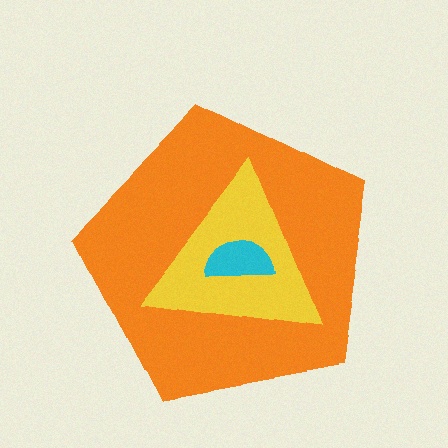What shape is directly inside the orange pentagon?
The yellow triangle.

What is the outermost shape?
The orange pentagon.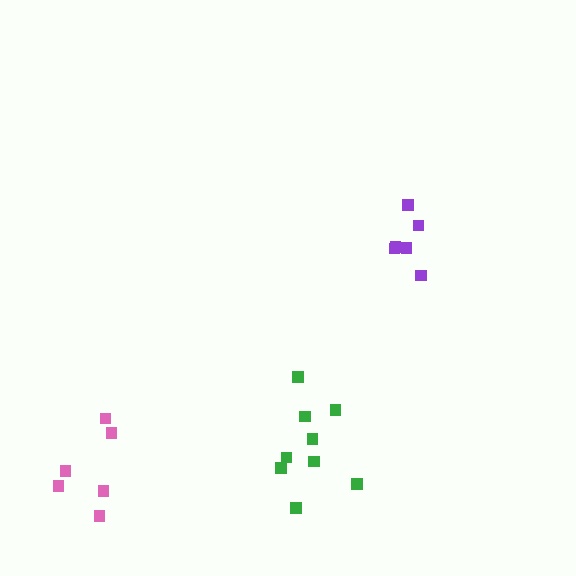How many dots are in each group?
Group 1: 9 dots, Group 2: 6 dots, Group 3: 6 dots (21 total).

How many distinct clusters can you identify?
There are 3 distinct clusters.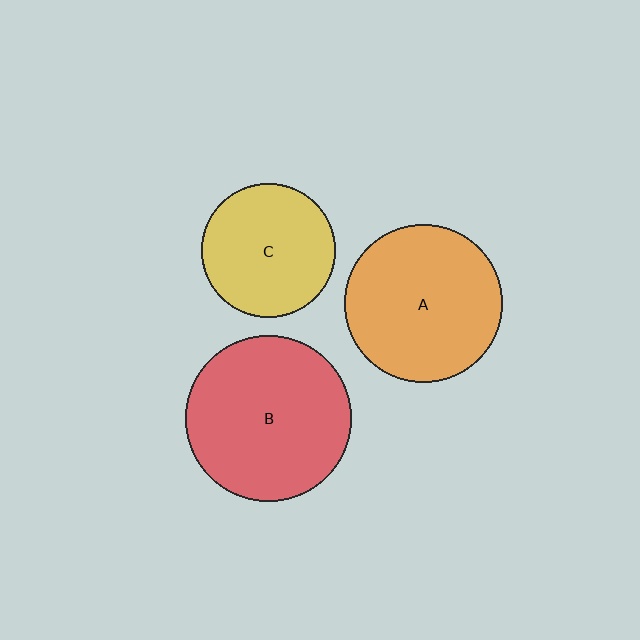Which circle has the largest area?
Circle B (red).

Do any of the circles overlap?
No, none of the circles overlap.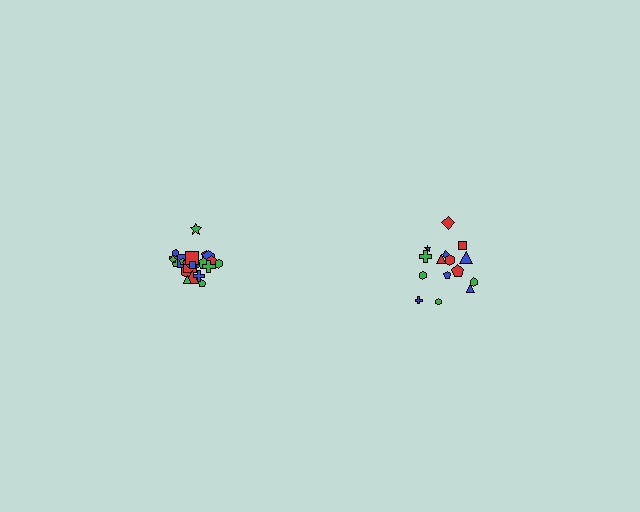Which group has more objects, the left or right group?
The left group.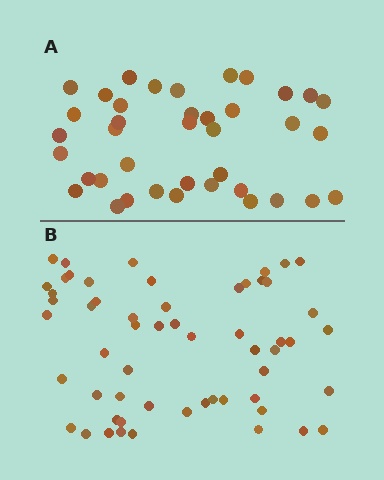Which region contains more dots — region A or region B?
Region B (the bottom region) has more dots.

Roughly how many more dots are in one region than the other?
Region B has approximately 20 more dots than region A.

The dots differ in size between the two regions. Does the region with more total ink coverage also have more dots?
No. Region A has more total ink coverage because its dots are larger, but region B actually contains more individual dots. Total area can be misleading — the number of items is what matters here.